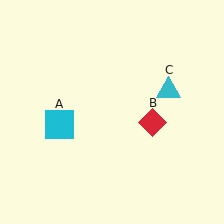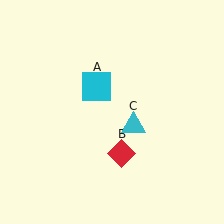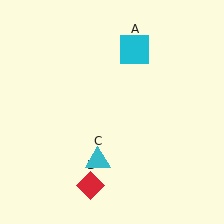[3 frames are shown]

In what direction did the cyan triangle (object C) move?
The cyan triangle (object C) moved down and to the left.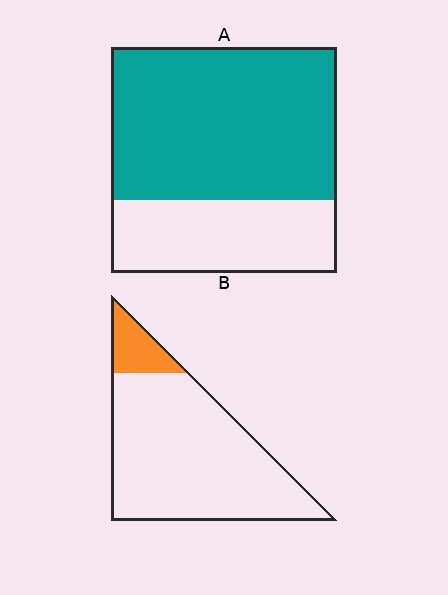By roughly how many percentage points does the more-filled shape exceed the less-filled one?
By roughly 55 percentage points (A over B).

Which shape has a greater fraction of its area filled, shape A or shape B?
Shape A.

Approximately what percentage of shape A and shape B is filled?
A is approximately 70% and B is approximately 10%.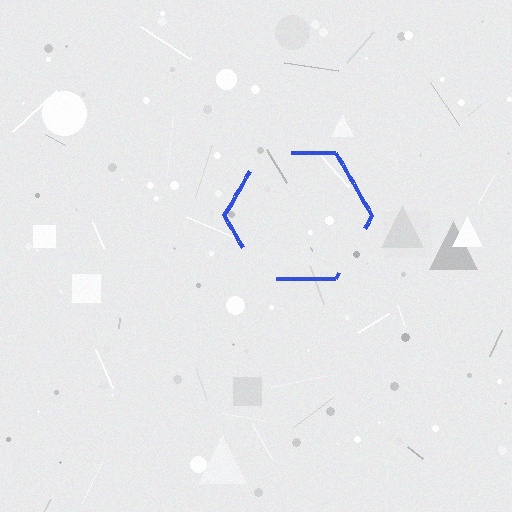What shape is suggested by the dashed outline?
The dashed outline suggests a hexagon.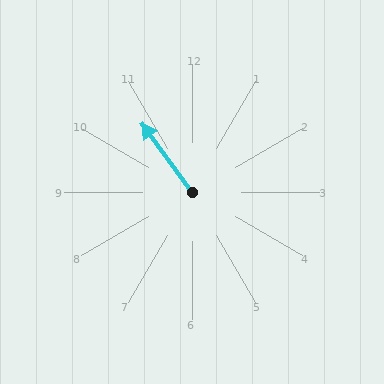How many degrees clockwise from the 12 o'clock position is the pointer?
Approximately 324 degrees.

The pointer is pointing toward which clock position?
Roughly 11 o'clock.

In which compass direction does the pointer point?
Northwest.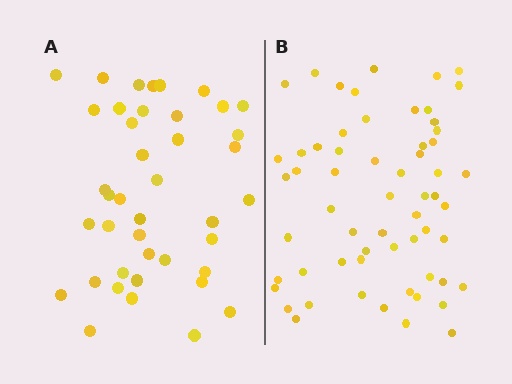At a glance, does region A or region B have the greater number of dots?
Region B (the right region) has more dots.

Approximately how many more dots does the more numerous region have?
Region B has approximately 20 more dots than region A.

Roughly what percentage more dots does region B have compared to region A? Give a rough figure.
About 45% more.